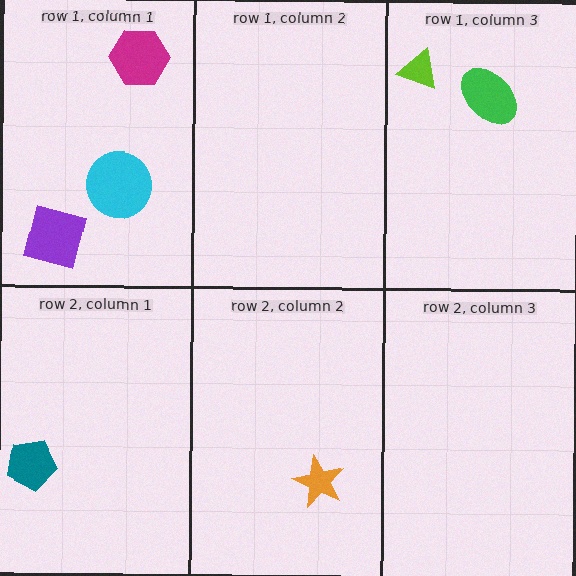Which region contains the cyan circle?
The row 1, column 1 region.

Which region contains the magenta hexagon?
The row 1, column 1 region.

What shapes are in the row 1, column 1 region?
The purple square, the magenta hexagon, the cyan circle.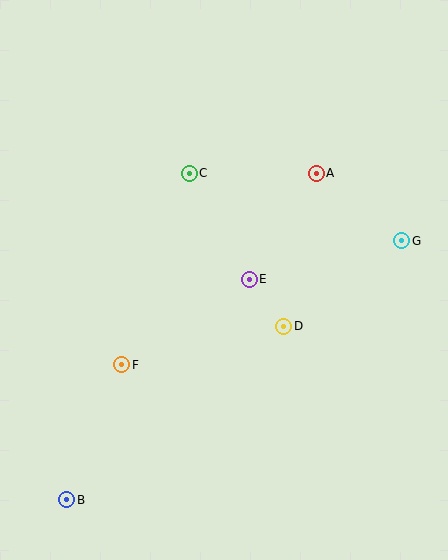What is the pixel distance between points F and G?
The distance between F and G is 306 pixels.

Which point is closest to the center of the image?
Point E at (249, 279) is closest to the center.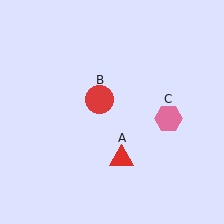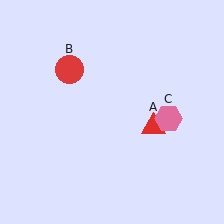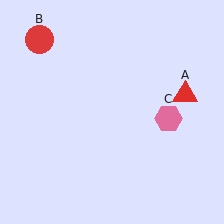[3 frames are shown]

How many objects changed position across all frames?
2 objects changed position: red triangle (object A), red circle (object B).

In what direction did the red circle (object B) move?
The red circle (object B) moved up and to the left.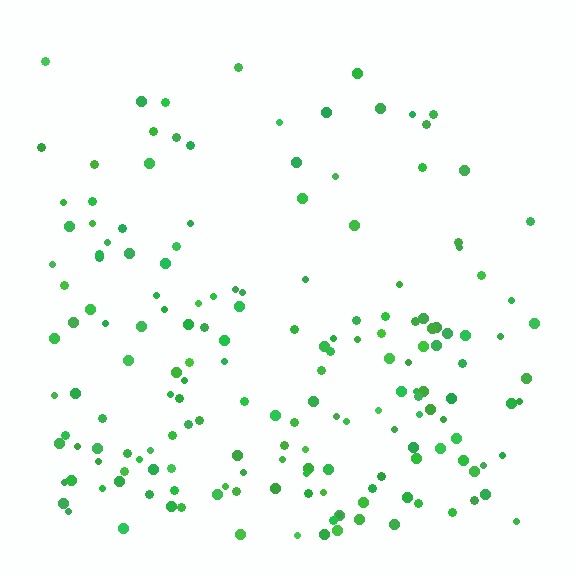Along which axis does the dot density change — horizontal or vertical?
Vertical.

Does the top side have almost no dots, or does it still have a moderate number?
Still a moderate number, just noticeably fewer than the bottom.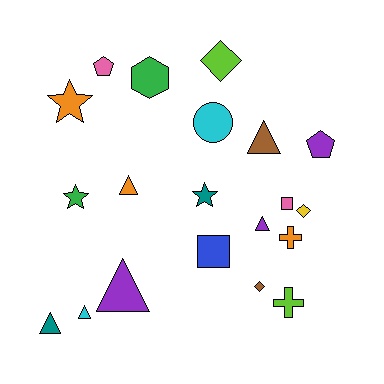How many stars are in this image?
There are 3 stars.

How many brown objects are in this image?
There are 2 brown objects.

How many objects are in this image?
There are 20 objects.